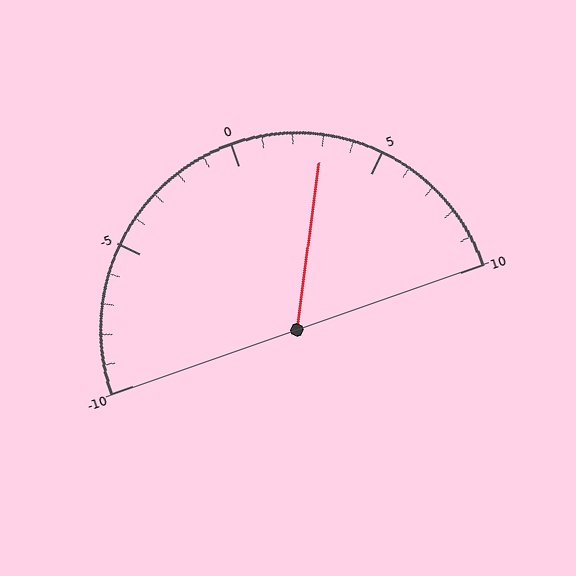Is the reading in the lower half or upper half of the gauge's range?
The reading is in the upper half of the range (-10 to 10).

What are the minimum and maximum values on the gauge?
The gauge ranges from -10 to 10.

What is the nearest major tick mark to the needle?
The nearest major tick mark is 5.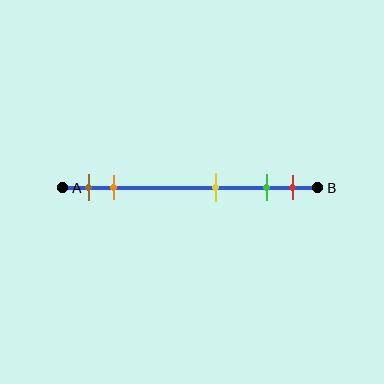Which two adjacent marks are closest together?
The green and red marks are the closest adjacent pair.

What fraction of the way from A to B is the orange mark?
The orange mark is approximately 20% (0.2) of the way from A to B.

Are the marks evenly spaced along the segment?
No, the marks are not evenly spaced.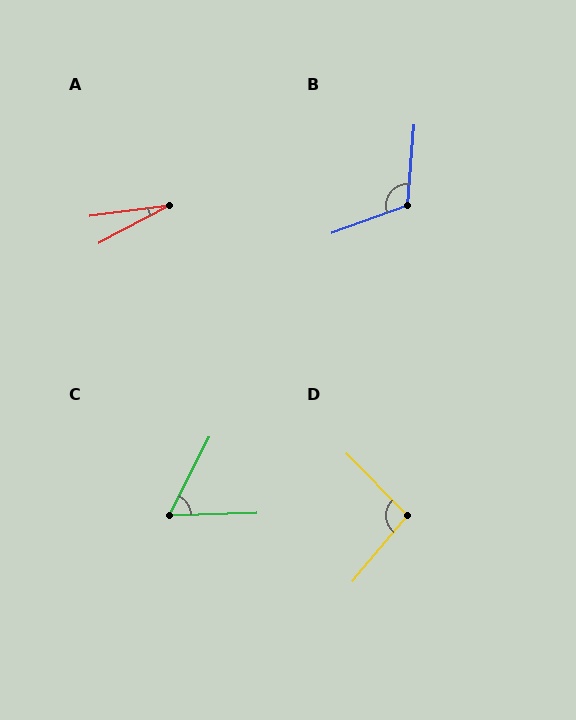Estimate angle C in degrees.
Approximately 62 degrees.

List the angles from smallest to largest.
A (20°), C (62°), D (96°), B (115°).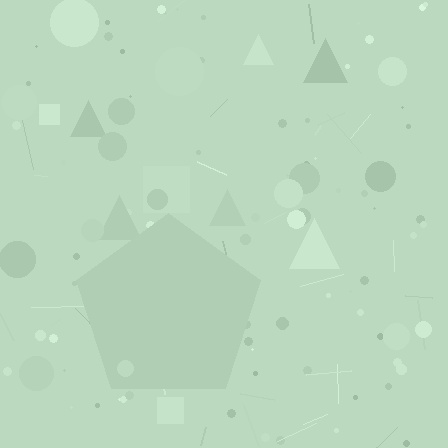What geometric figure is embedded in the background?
A pentagon is embedded in the background.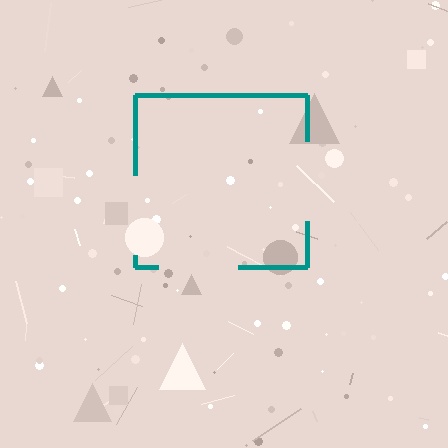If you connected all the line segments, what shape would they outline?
They would outline a square.